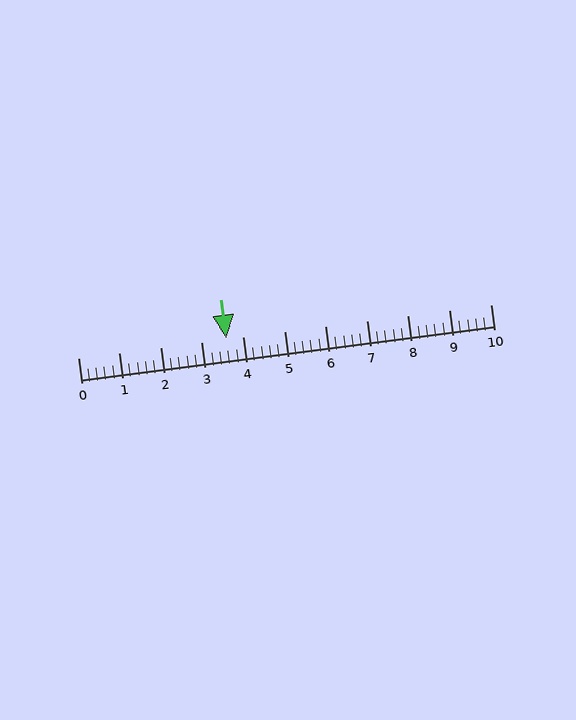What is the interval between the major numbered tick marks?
The major tick marks are spaced 1 units apart.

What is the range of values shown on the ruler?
The ruler shows values from 0 to 10.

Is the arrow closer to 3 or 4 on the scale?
The arrow is closer to 4.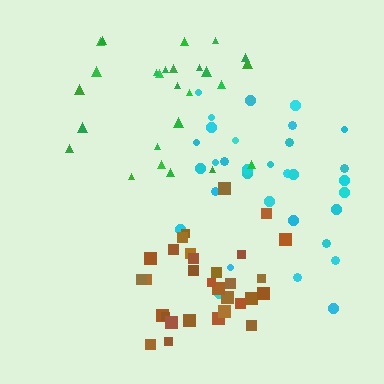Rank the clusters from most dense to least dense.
brown, cyan, green.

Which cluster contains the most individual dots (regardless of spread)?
Cyan (32).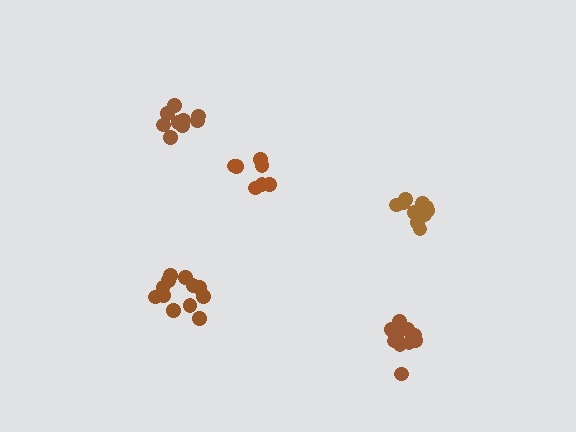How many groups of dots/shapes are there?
There are 5 groups.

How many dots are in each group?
Group 1: 13 dots, Group 2: 12 dots, Group 3: 10 dots, Group 4: 7 dots, Group 5: 9 dots (51 total).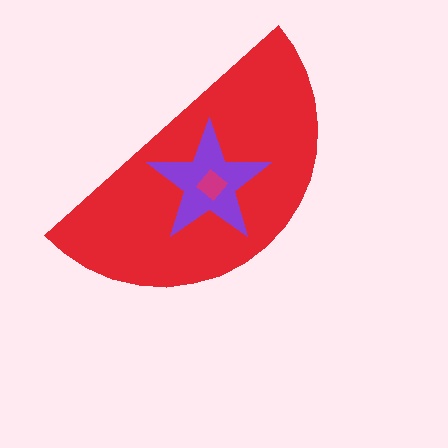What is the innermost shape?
The magenta diamond.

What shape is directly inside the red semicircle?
The purple star.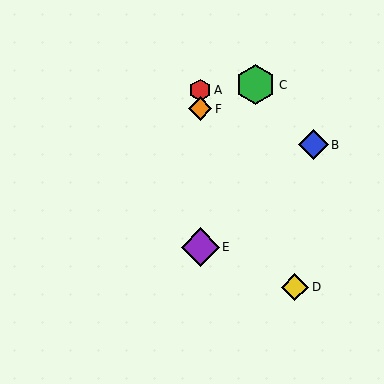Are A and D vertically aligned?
No, A is at x≈200 and D is at x≈295.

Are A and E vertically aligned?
Yes, both are at x≈200.